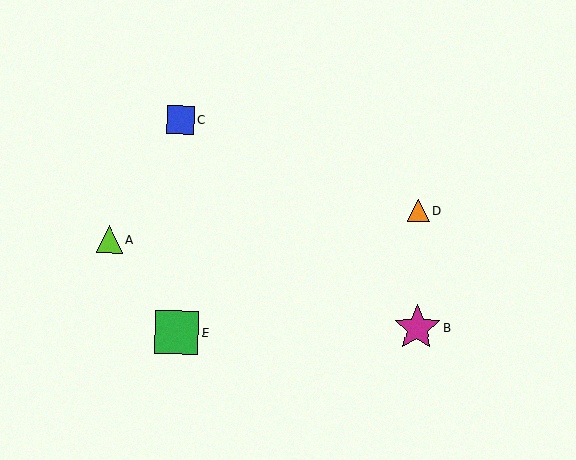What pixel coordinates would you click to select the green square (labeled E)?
Click at (177, 332) to select the green square E.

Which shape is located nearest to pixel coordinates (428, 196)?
The orange triangle (labeled D) at (419, 210) is nearest to that location.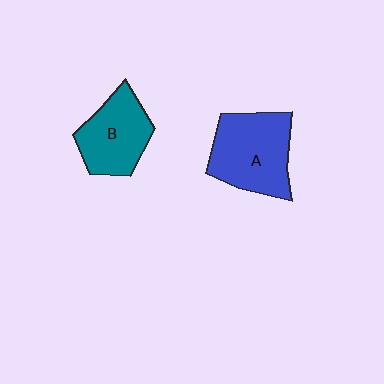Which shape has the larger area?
Shape A (blue).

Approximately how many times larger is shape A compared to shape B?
Approximately 1.2 times.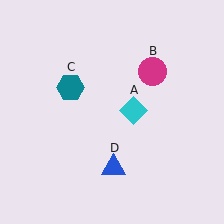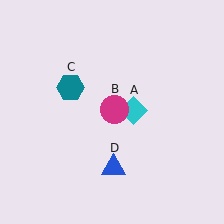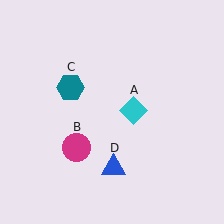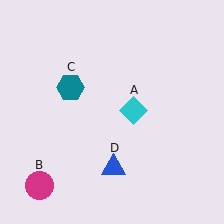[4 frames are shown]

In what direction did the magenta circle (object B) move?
The magenta circle (object B) moved down and to the left.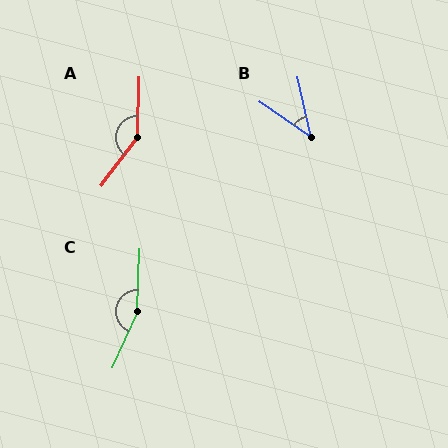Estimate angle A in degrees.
Approximately 144 degrees.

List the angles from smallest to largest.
B (42°), A (144°), C (158°).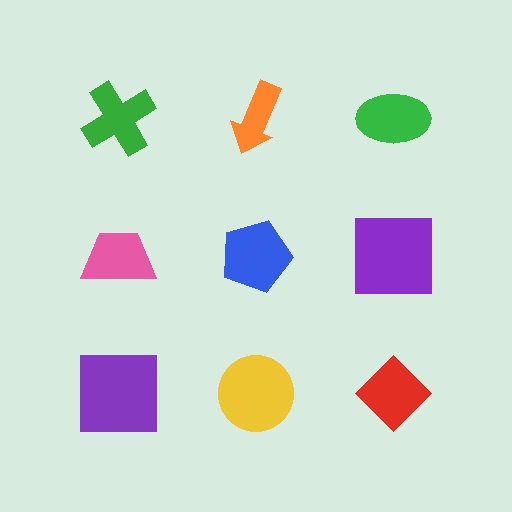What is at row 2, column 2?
A blue pentagon.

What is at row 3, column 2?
A yellow circle.